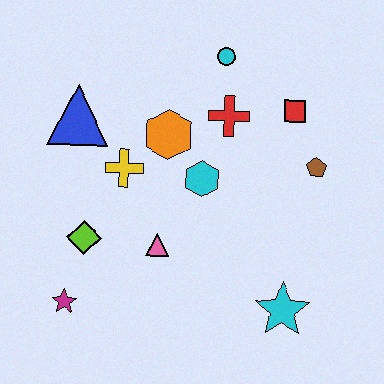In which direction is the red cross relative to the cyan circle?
The red cross is below the cyan circle.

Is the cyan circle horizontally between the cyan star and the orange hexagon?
Yes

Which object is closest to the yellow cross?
The orange hexagon is closest to the yellow cross.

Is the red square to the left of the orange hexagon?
No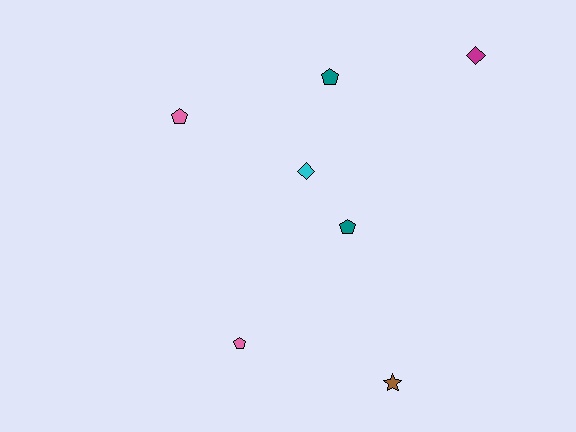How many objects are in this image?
There are 7 objects.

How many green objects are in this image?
There are no green objects.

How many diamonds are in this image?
There are 2 diamonds.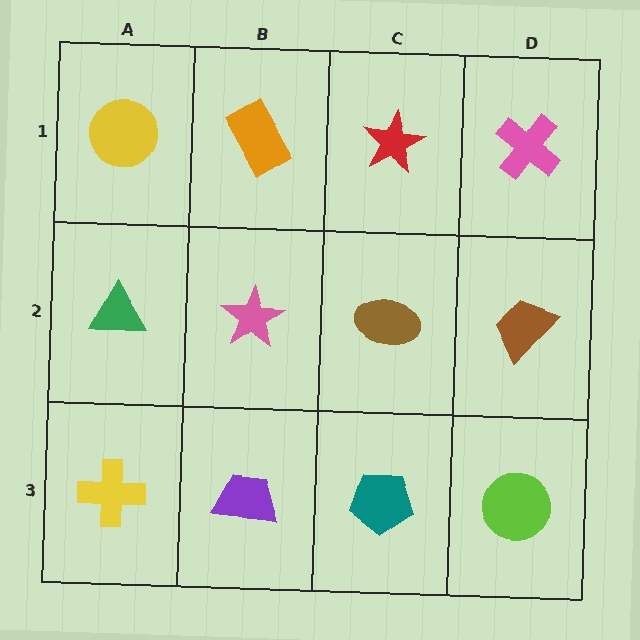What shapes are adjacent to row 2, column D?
A pink cross (row 1, column D), a lime circle (row 3, column D), a brown ellipse (row 2, column C).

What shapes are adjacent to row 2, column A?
A yellow circle (row 1, column A), a yellow cross (row 3, column A), a pink star (row 2, column B).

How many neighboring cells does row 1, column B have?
3.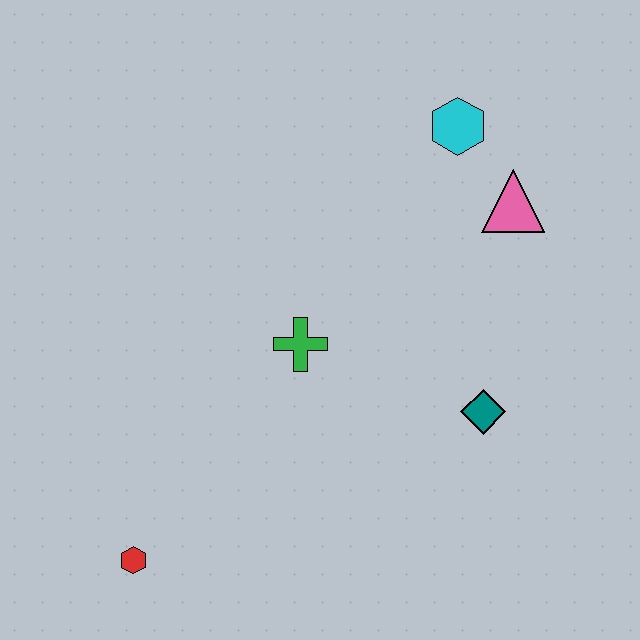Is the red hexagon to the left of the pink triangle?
Yes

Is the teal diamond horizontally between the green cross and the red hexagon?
No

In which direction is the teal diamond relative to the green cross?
The teal diamond is to the right of the green cross.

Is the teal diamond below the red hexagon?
No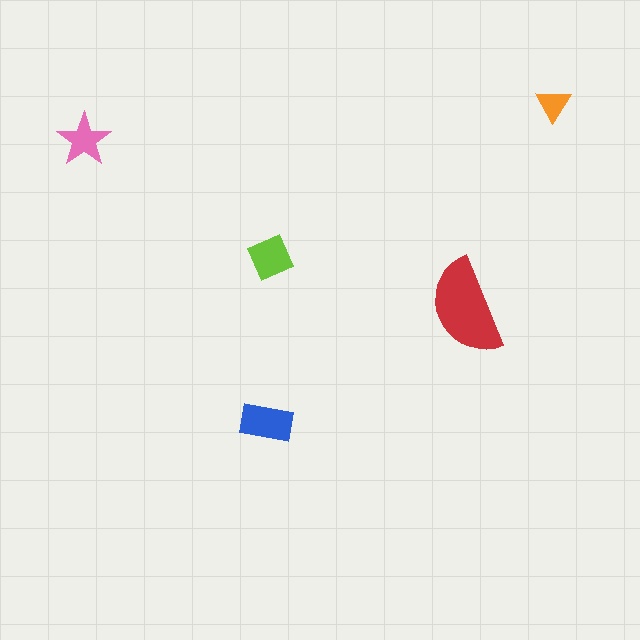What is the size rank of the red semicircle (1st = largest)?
1st.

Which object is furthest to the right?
The orange triangle is rightmost.